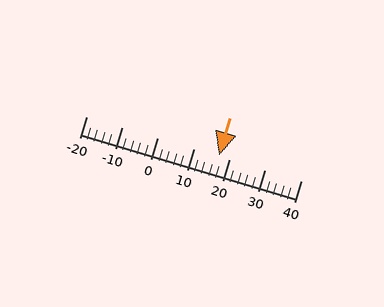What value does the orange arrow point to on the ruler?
The orange arrow points to approximately 17.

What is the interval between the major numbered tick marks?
The major tick marks are spaced 10 units apart.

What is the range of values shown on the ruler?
The ruler shows values from -20 to 40.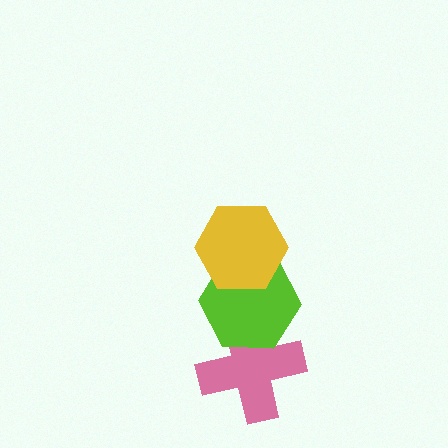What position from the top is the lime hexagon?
The lime hexagon is 2nd from the top.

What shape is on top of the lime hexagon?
The yellow hexagon is on top of the lime hexagon.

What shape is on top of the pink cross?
The lime hexagon is on top of the pink cross.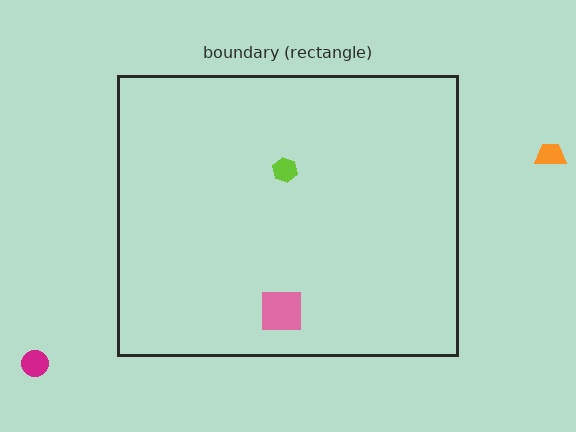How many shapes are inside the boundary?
2 inside, 2 outside.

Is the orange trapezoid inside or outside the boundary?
Outside.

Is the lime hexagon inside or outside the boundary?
Inside.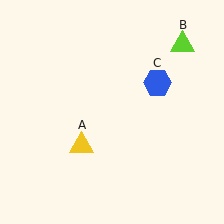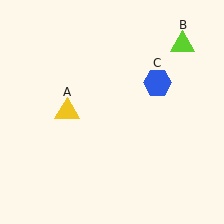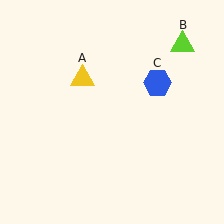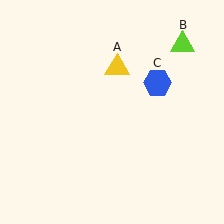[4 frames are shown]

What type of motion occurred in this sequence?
The yellow triangle (object A) rotated clockwise around the center of the scene.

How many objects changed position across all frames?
1 object changed position: yellow triangle (object A).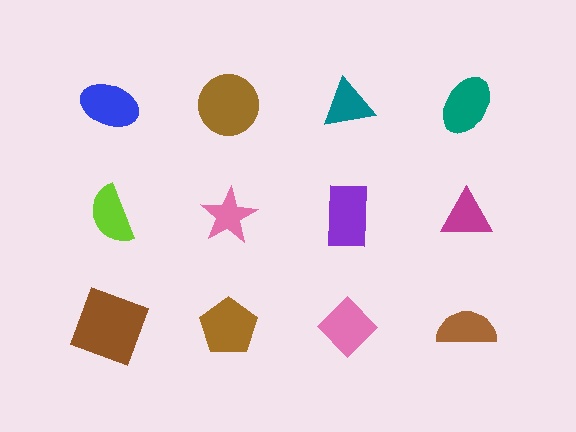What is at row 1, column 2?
A brown circle.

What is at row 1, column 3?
A teal triangle.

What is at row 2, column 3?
A purple rectangle.